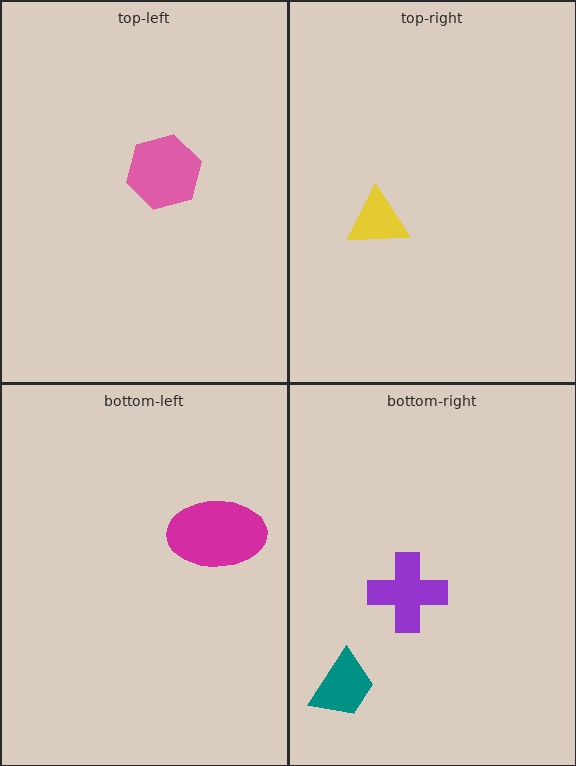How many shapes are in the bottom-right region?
2.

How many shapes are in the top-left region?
1.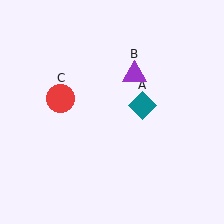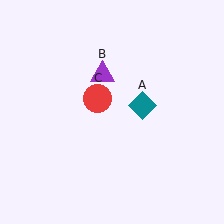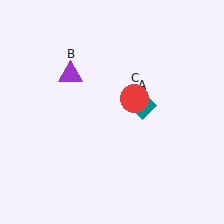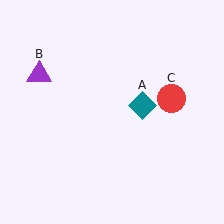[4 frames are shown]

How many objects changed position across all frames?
2 objects changed position: purple triangle (object B), red circle (object C).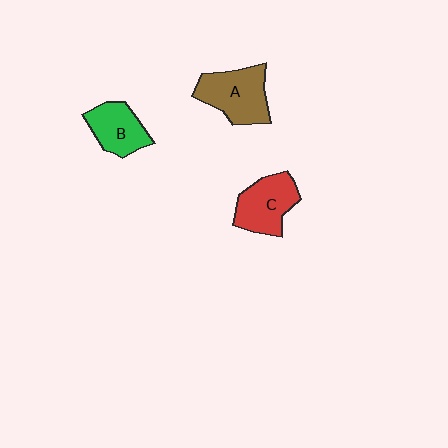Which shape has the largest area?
Shape A (brown).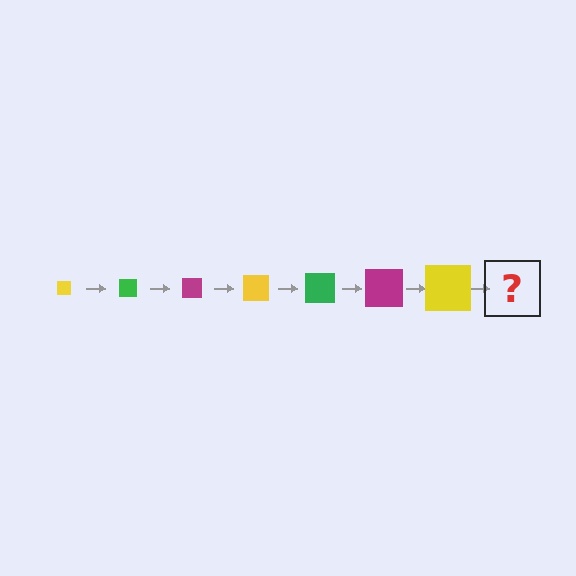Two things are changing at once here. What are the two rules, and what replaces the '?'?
The two rules are that the square grows larger each step and the color cycles through yellow, green, and magenta. The '?' should be a green square, larger than the previous one.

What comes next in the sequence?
The next element should be a green square, larger than the previous one.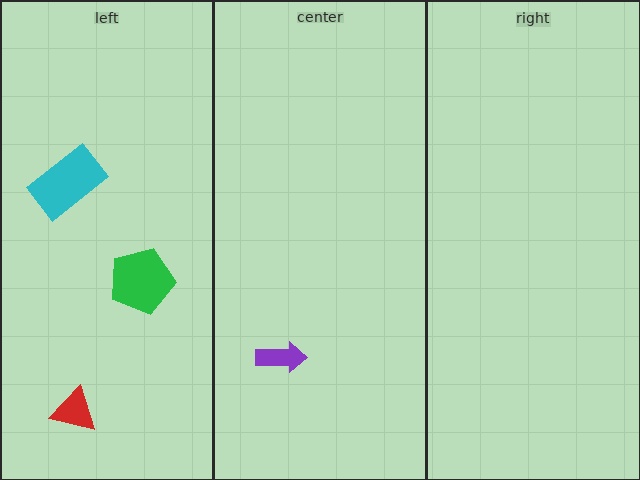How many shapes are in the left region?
3.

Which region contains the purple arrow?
The center region.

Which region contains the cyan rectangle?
The left region.